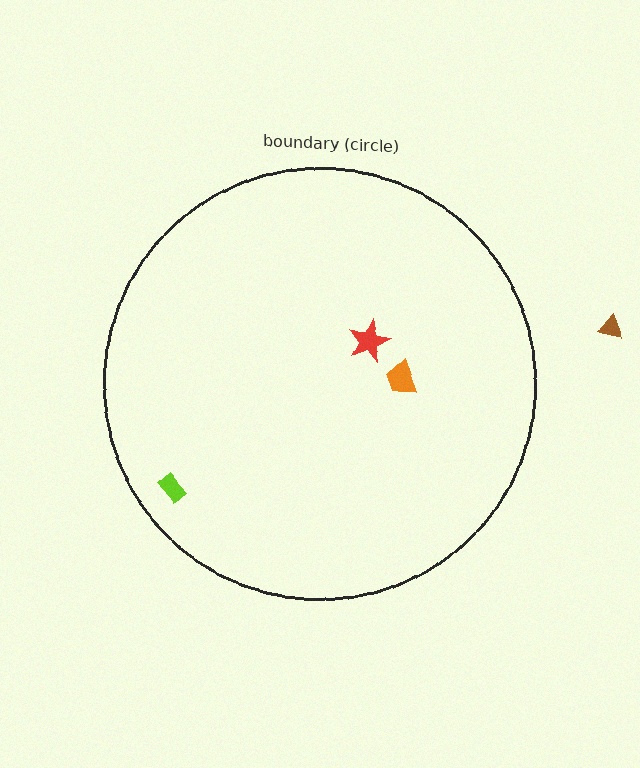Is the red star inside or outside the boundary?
Inside.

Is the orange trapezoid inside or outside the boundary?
Inside.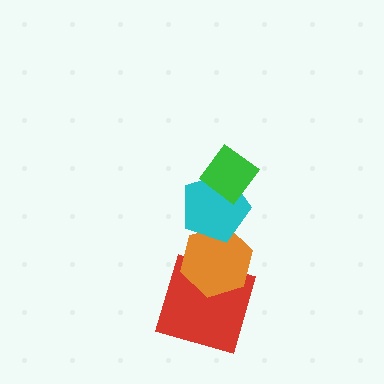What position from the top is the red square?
The red square is 4th from the top.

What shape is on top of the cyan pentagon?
The green diamond is on top of the cyan pentagon.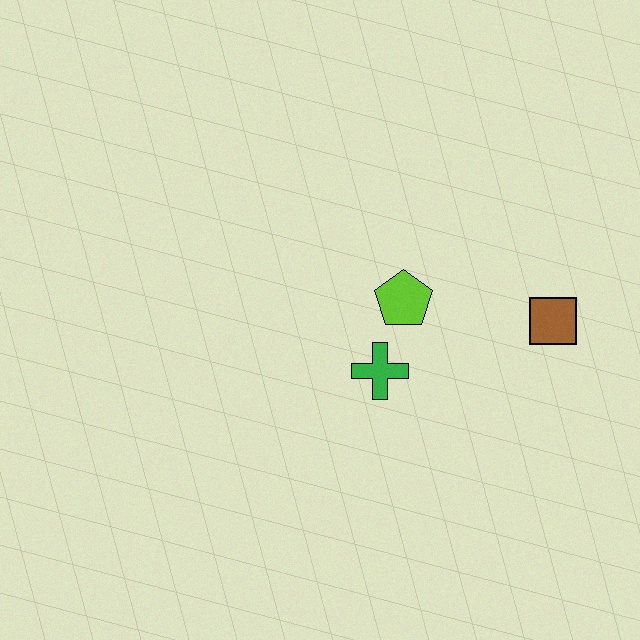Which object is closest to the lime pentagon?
The green cross is closest to the lime pentagon.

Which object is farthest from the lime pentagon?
The brown square is farthest from the lime pentagon.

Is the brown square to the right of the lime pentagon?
Yes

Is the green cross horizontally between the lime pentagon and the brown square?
No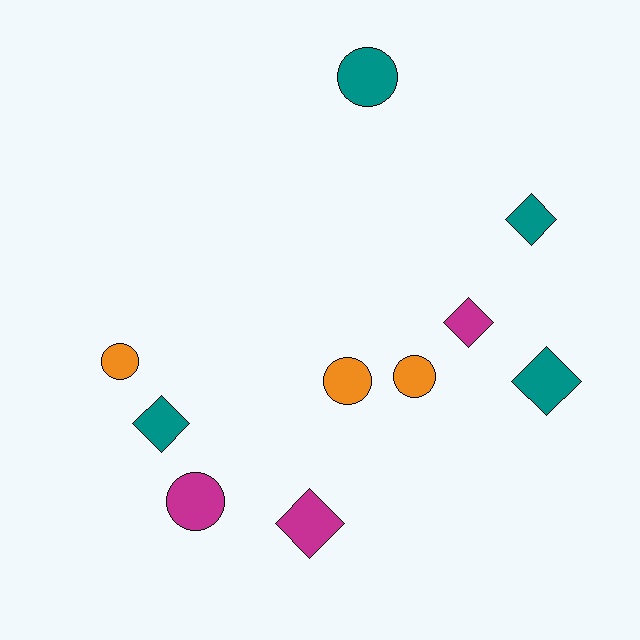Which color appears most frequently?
Teal, with 4 objects.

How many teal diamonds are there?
There are 3 teal diamonds.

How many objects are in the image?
There are 10 objects.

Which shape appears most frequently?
Diamond, with 5 objects.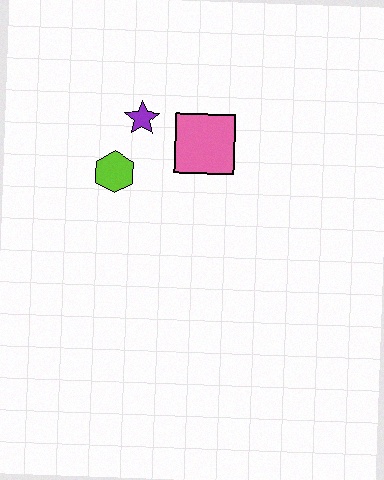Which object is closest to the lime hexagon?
The purple star is closest to the lime hexagon.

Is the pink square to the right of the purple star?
Yes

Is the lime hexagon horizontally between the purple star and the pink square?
No